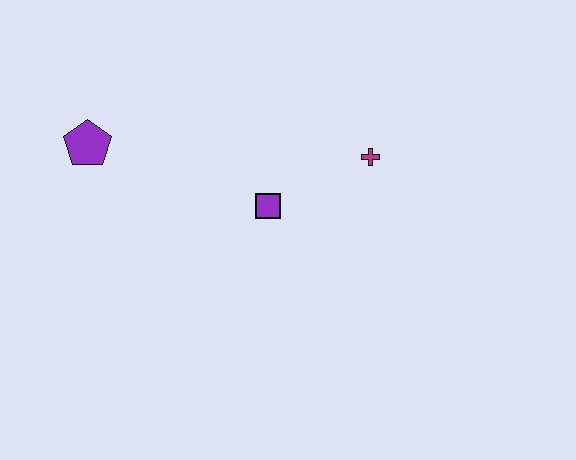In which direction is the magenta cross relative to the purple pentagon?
The magenta cross is to the right of the purple pentagon.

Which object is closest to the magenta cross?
The purple square is closest to the magenta cross.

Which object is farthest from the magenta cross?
The purple pentagon is farthest from the magenta cross.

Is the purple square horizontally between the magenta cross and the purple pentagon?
Yes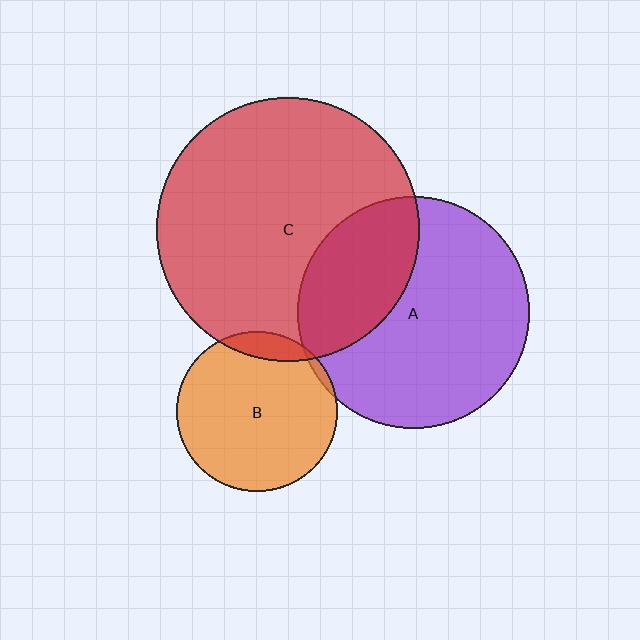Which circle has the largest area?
Circle C (red).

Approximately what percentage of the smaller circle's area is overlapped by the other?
Approximately 10%.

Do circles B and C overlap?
Yes.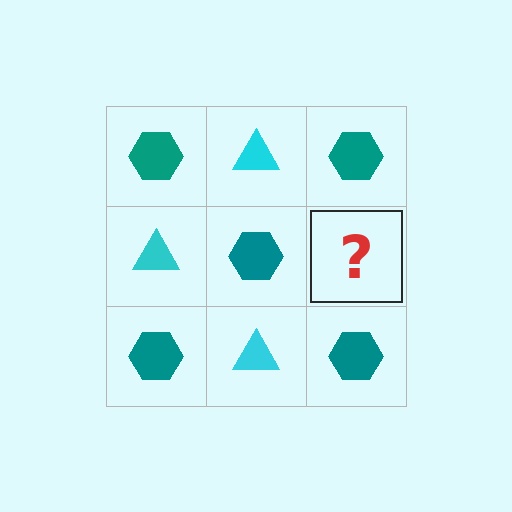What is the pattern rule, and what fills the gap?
The rule is that it alternates teal hexagon and cyan triangle in a checkerboard pattern. The gap should be filled with a cyan triangle.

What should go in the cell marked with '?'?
The missing cell should contain a cyan triangle.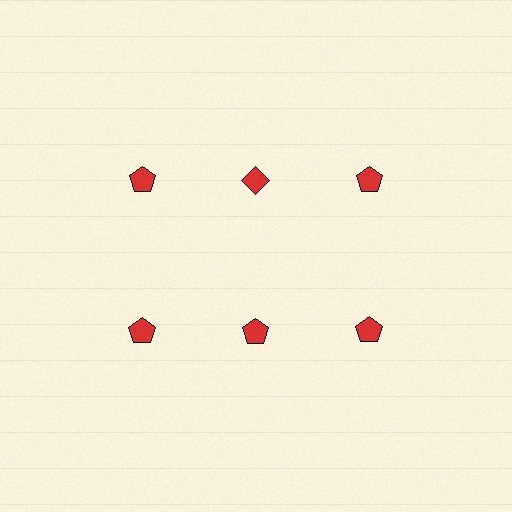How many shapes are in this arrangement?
There are 6 shapes arranged in a grid pattern.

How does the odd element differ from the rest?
It has a different shape: diamond instead of pentagon.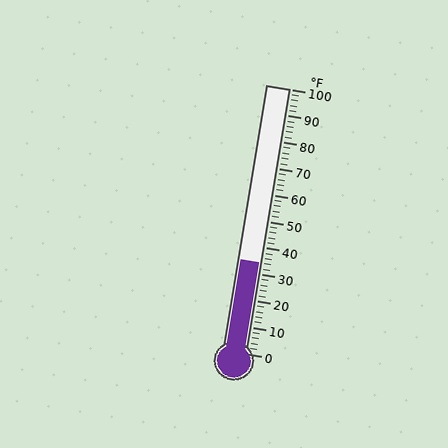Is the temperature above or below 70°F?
The temperature is below 70°F.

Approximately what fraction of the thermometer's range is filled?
The thermometer is filled to approximately 35% of its range.